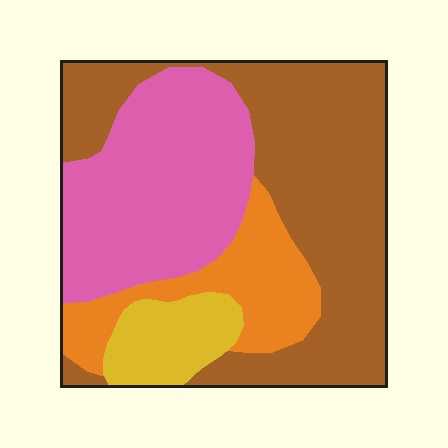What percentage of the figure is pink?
Pink covers about 30% of the figure.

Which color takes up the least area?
Yellow, at roughly 10%.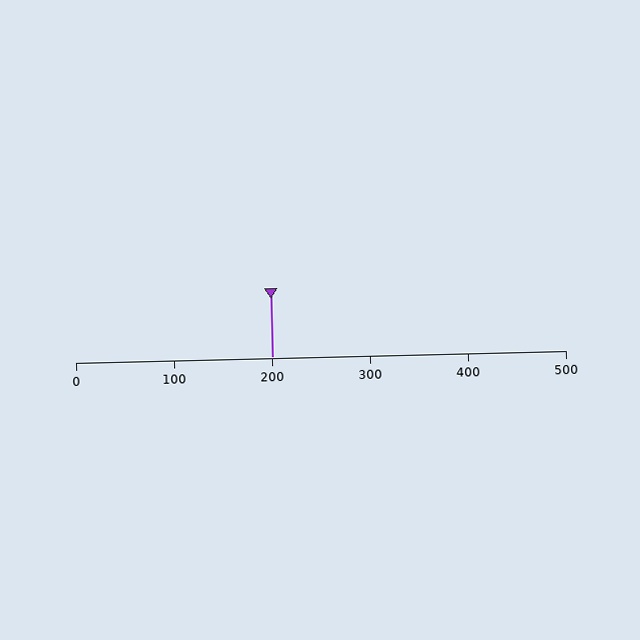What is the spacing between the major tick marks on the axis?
The major ticks are spaced 100 apart.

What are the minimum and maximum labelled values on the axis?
The axis runs from 0 to 500.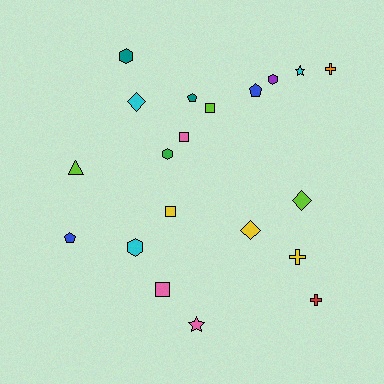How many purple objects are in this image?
There is 1 purple object.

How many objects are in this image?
There are 20 objects.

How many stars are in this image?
There are 2 stars.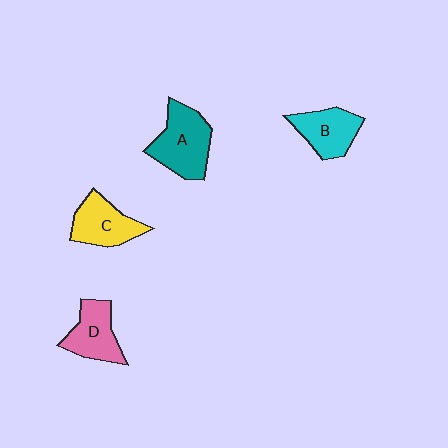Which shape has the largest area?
Shape A (teal).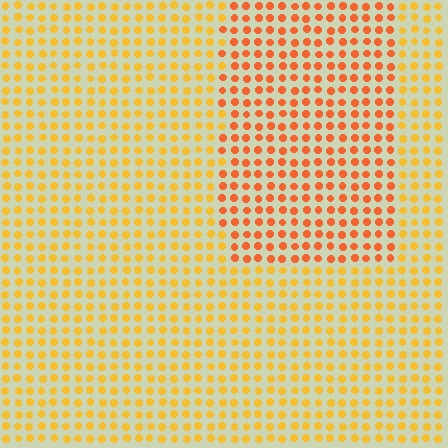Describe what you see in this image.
The image is filled with small yellow elements in a uniform arrangement. A rectangle-shaped region is visible where the elements are tinted to a slightly different hue, forming a subtle color boundary.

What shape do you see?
I see a rectangle.